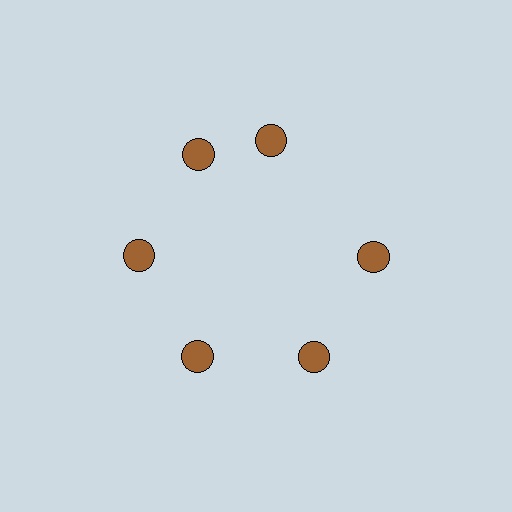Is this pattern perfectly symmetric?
No. The 6 brown circles are arranged in a ring, but one element near the 1 o'clock position is rotated out of alignment along the ring, breaking the 6-fold rotational symmetry.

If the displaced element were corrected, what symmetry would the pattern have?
It would have 6-fold rotational symmetry — the pattern would map onto itself every 60 degrees.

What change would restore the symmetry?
The symmetry would be restored by rotating it back into even spacing with its neighbors so that all 6 circles sit at equal angles and equal distance from the center.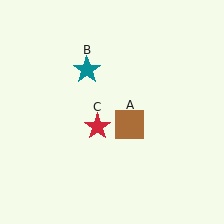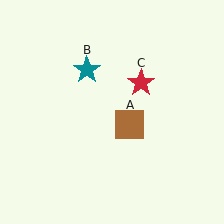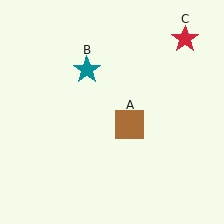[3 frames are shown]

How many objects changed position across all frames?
1 object changed position: red star (object C).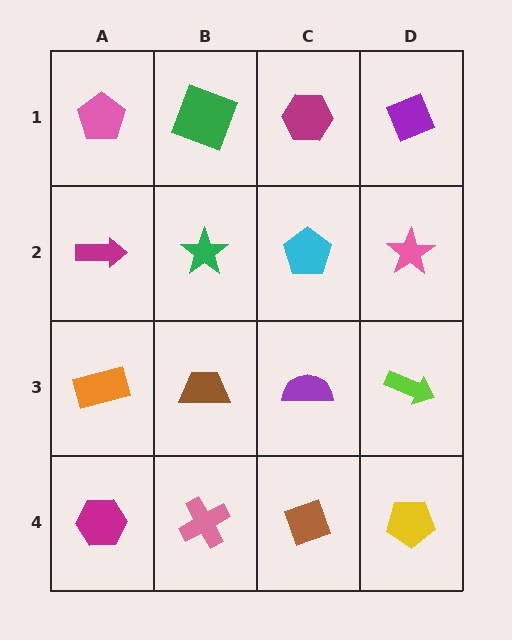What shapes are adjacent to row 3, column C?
A cyan pentagon (row 2, column C), a brown diamond (row 4, column C), a brown trapezoid (row 3, column B), a lime arrow (row 3, column D).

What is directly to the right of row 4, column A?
A pink cross.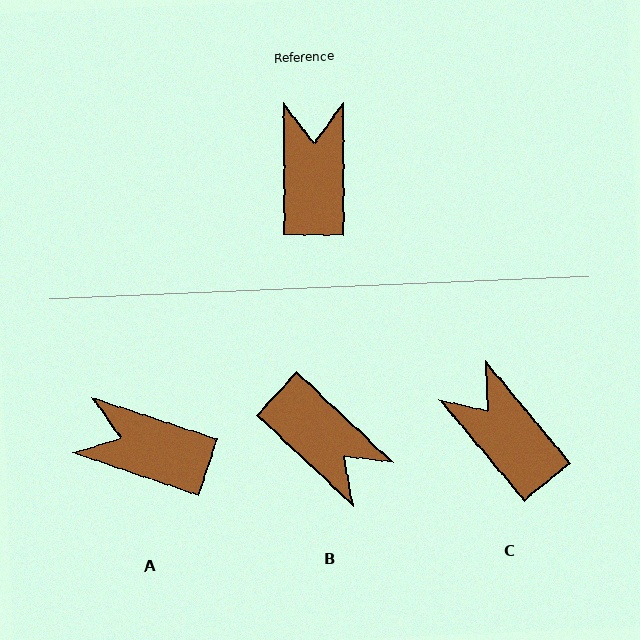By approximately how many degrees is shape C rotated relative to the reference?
Approximately 40 degrees counter-clockwise.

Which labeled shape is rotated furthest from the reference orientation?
B, about 133 degrees away.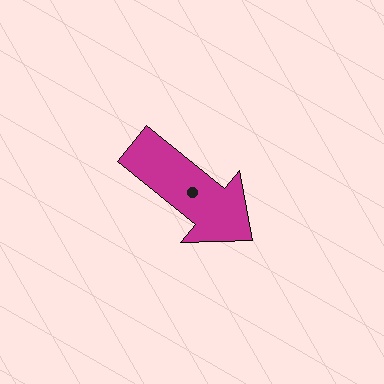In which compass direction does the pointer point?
Southeast.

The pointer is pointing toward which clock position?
Roughly 4 o'clock.